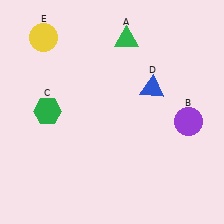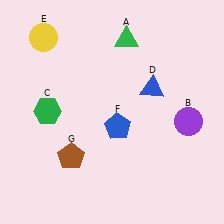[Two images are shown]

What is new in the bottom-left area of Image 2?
A brown pentagon (G) was added in the bottom-left area of Image 2.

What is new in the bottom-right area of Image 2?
A blue pentagon (F) was added in the bottom-right area of Image 2.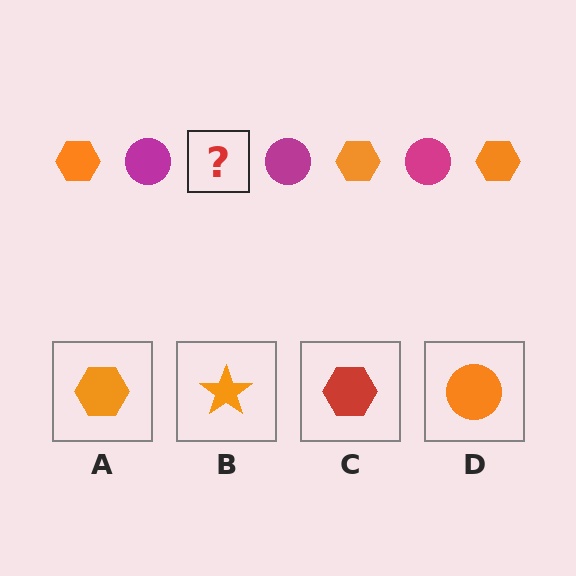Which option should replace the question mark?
Option A.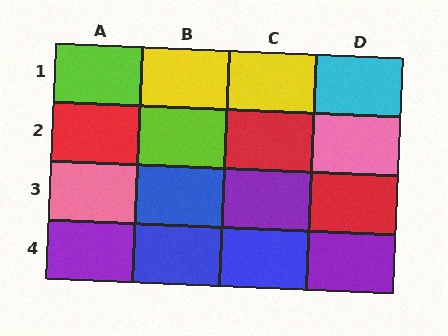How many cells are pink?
2 cells are pink.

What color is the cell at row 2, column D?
Pink.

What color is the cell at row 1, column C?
Yellow.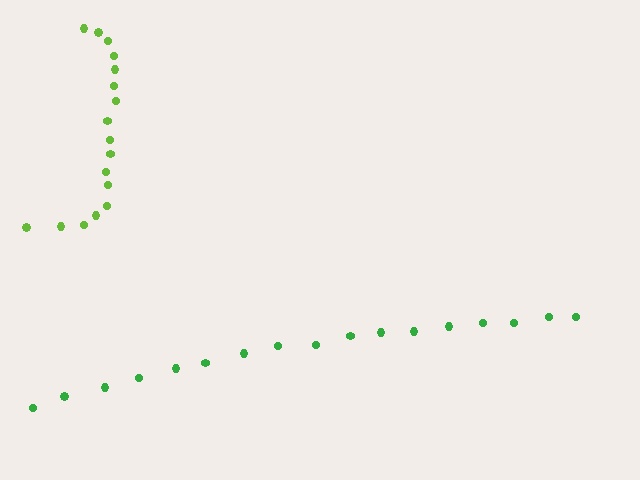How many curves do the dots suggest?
There are 2 distinct paths.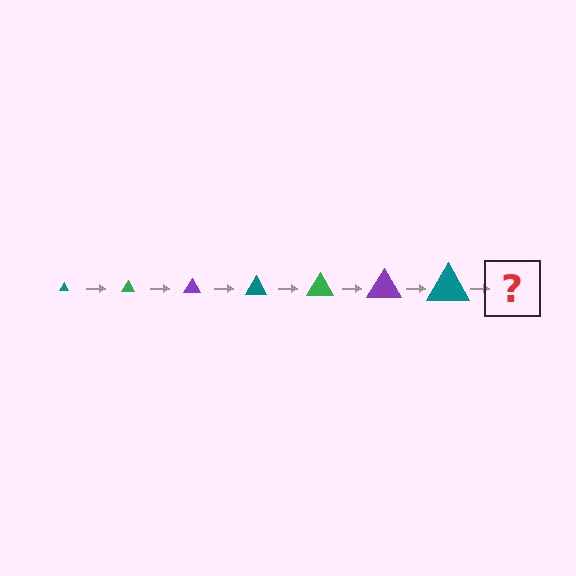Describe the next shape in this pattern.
It should be a green triangle, larger than the previous one.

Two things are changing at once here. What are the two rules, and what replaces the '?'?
The two rules are that the triangle grows larger each step and the color cycles through teal, green, and purple. The '?' should be a green triangle, larger than the previous one.